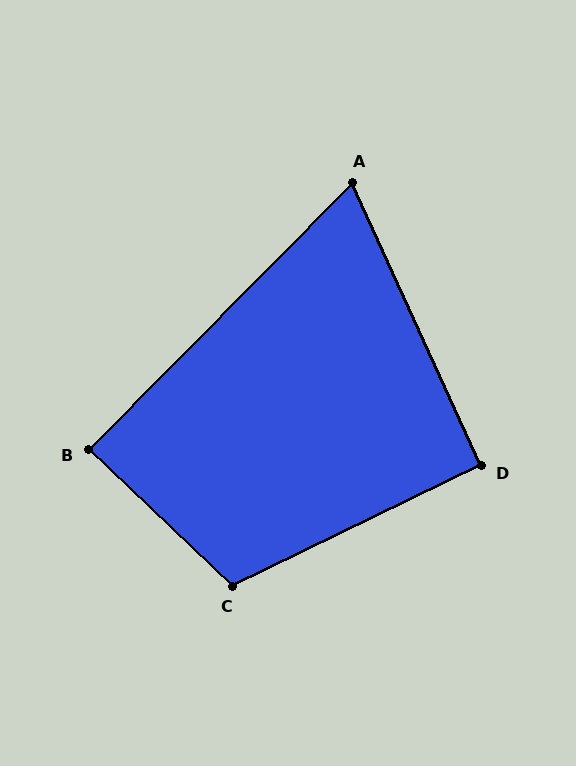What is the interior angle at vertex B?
Approximately 89 degrees (approximately right).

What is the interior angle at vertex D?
Approximately 91 degrees (approximately right).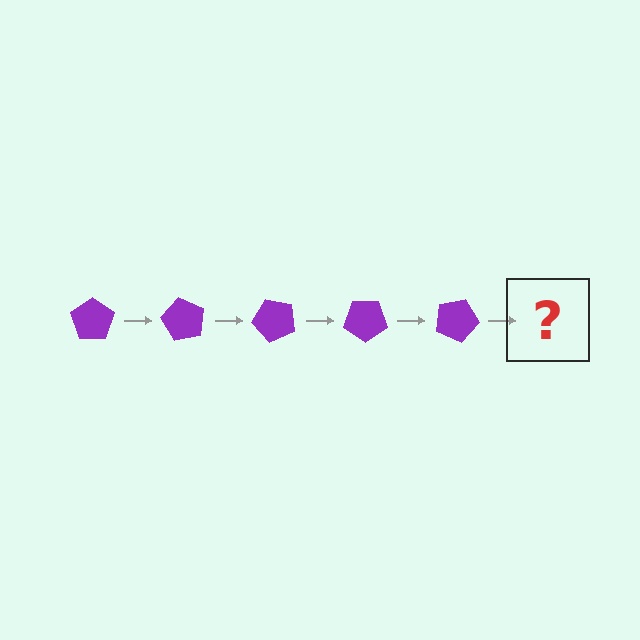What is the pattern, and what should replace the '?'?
The pattern is that the pentagon rotates 60 degrees each step. The '?' should be a purple pentagon rotated 300 degrees.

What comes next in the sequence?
The next element should be a purple pentagon rotated 300 degrees.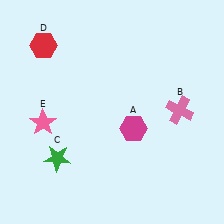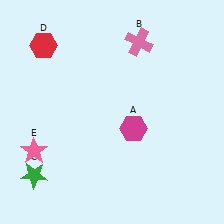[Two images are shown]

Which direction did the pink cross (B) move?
The pink cross (B) moved up.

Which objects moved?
The objects that moved are: the pink cross (B), the green star (C), the pink star (E).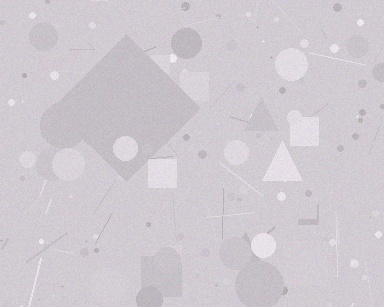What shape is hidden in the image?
A diamond is hidden in the image.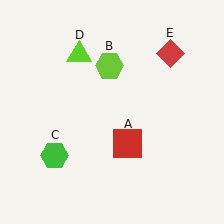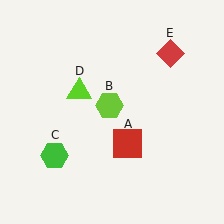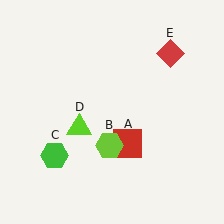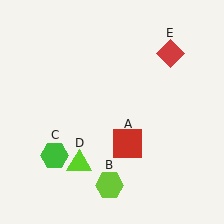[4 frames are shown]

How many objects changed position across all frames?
2 objects changed position: lime hexagon (object B), lime triangle (object D).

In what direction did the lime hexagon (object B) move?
The lime hexagon (object B) moved down.